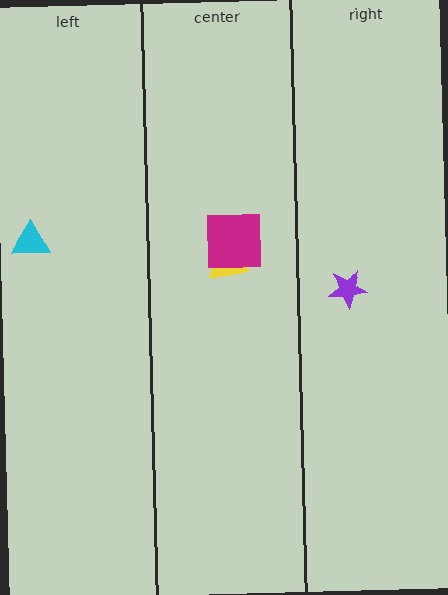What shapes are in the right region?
The purple star.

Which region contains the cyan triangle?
The left region.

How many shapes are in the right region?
1.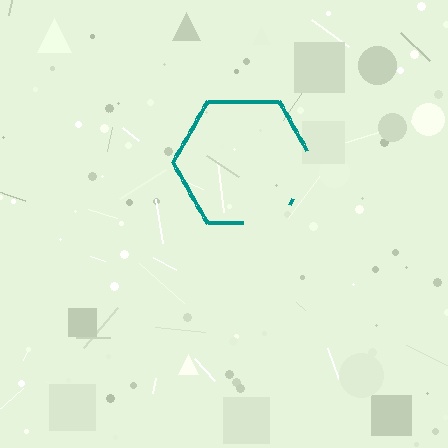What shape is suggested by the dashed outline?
The dashed outline suggests a hexagon.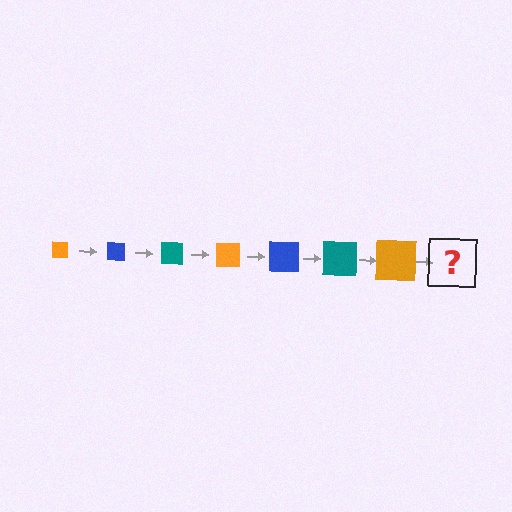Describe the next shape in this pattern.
It should be a blue square, larger than the previous one.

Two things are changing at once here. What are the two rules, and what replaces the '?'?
The two rules are that the square grows larger each step and the color cycles through orange, blue, and teal. The '?' should be a blue square, larger than the previous one.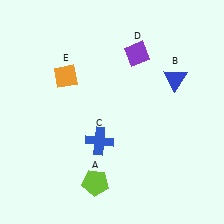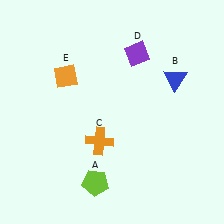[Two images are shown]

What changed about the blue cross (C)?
In Image 1, C is blue. In Image 2, it changed to orange.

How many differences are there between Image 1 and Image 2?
There is 1 difference between the two images.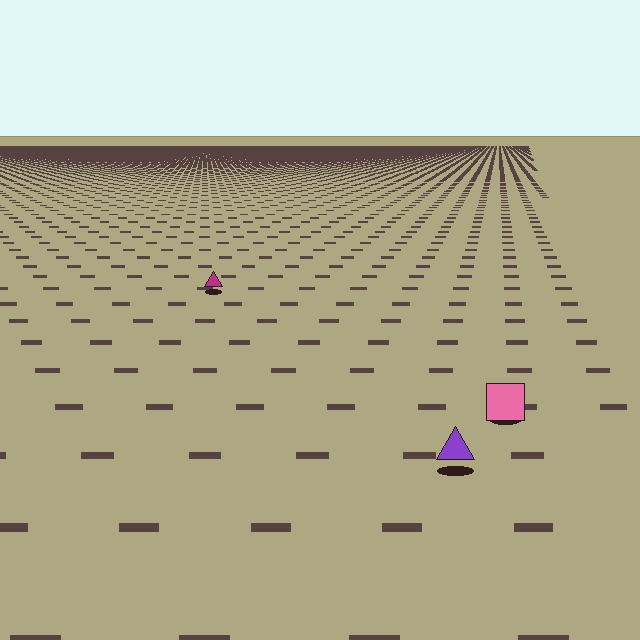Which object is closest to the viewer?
The purple triangle is closest. The texture marks near it are larger and more spread out.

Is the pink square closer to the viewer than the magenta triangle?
Yes. The pink square is closer — you can tell from the texture gradient: the ground texture is coarser near it.